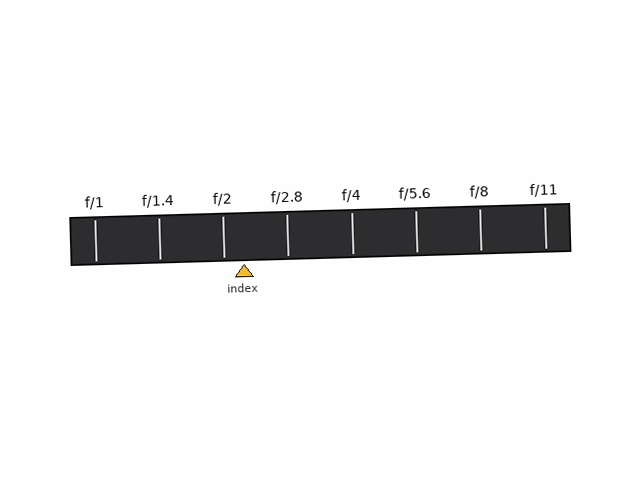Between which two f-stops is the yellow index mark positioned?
The index mark is between f/2 and f/2.8.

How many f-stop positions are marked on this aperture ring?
There are 8 f-stop positions marked.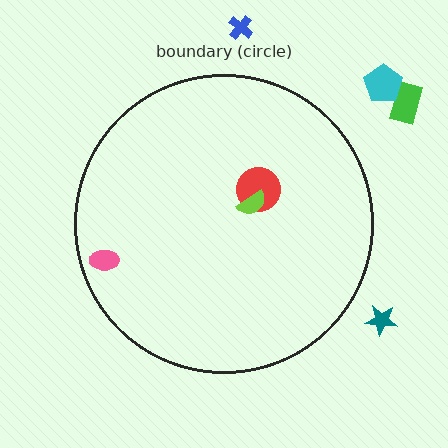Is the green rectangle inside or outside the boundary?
Outside.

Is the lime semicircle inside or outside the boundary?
Inside.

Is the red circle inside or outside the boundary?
Inside.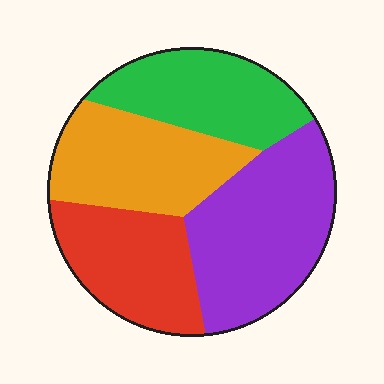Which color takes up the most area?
Purple, at roughly 30%.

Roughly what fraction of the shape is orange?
Orange takes up less than a quarter of the shape.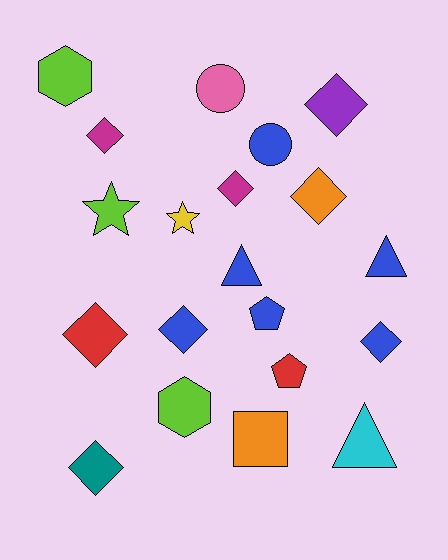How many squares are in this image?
There is 1 square.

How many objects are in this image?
There are 20 objects.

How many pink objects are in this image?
There is 1 pink object.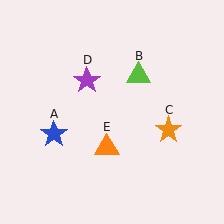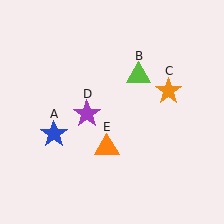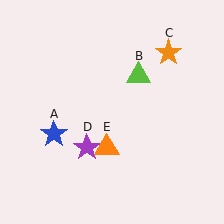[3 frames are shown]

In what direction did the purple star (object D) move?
The purple star (object D) moved down.